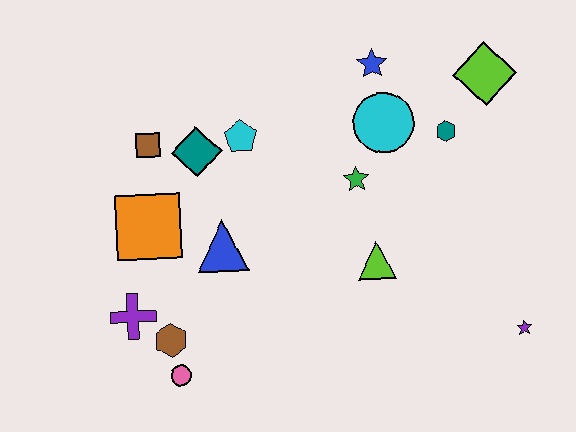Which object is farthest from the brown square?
The purple star is farthest from the brown square.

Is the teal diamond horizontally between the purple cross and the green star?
Yes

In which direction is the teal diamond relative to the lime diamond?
The teal diamond is to the left of the lime diamond.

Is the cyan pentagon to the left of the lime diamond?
Yes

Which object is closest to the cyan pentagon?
The teal diamond is closest to the cyan pentagon.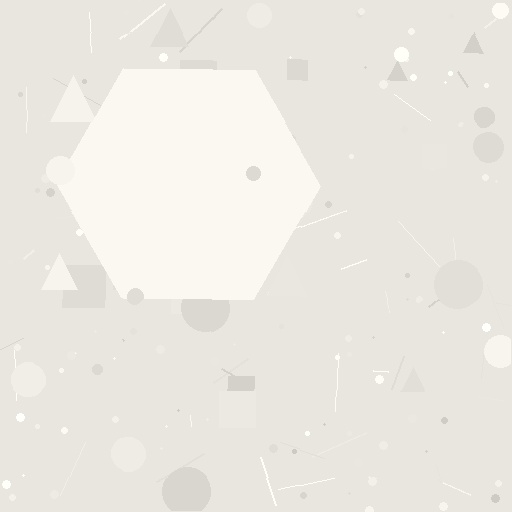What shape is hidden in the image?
A hexagon is hidden in the image.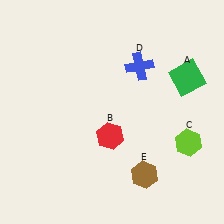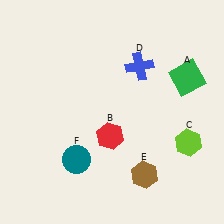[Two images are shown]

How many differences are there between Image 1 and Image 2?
There is 1 difference between the two images.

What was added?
A teal circle (F) was added in Image 2.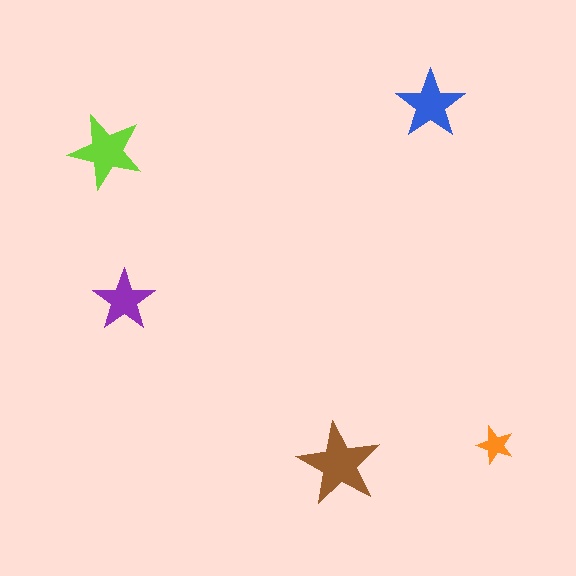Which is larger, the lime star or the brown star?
The brown one.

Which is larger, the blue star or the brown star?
The brown one.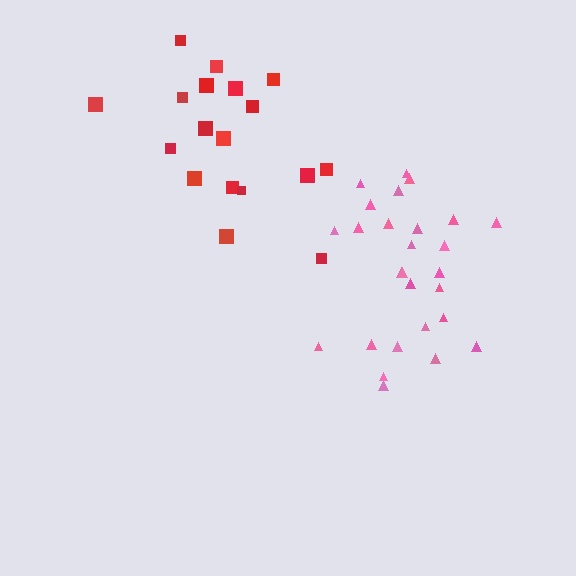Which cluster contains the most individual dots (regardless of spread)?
Pink (27).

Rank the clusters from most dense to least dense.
pink, red.